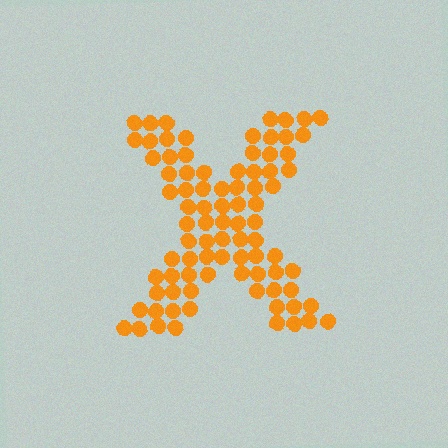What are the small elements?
The small elements are circles.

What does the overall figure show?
The overall figure shows the letter X.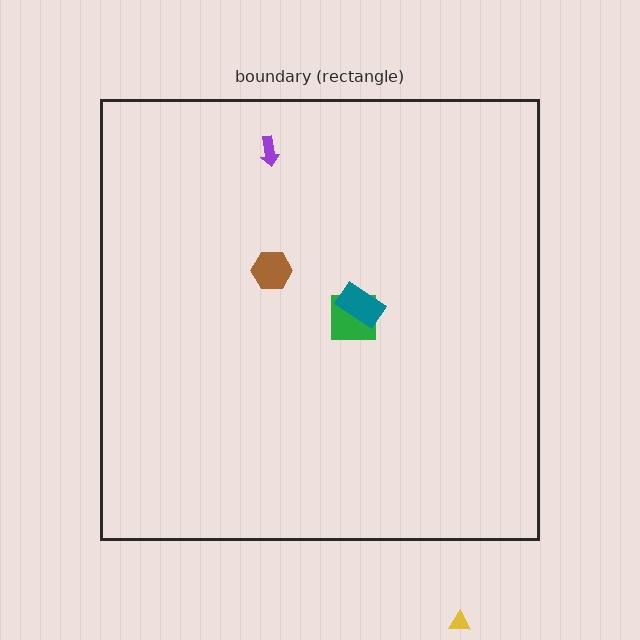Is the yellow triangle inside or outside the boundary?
Outside.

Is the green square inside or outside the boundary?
Inside.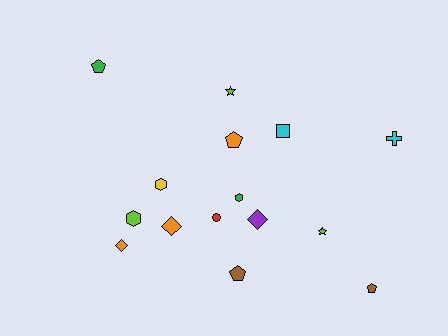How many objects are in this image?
There are 15 objects.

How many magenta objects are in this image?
There are no magenta objects.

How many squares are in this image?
There is 1 square.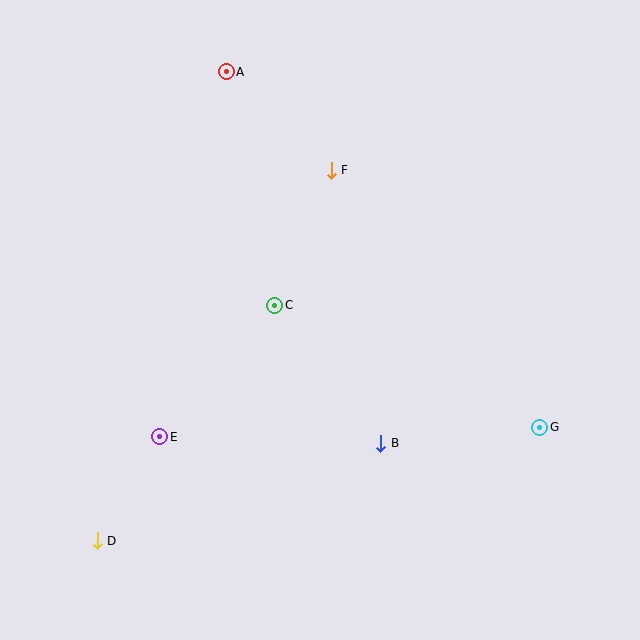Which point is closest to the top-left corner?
Point A is closest to the top-left corner.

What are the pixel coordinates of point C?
Point C is at (275, 305).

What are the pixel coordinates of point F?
Point F is at (331, 170).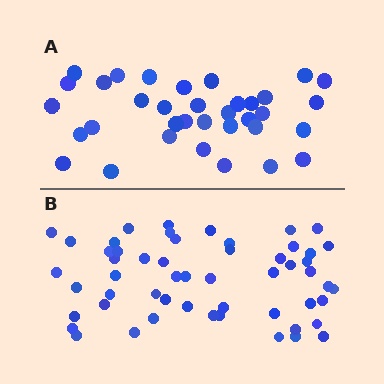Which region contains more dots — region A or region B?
Region B (the bottom region) has more dots.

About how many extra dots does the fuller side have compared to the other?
Region B has approximately 20 more dots than region A.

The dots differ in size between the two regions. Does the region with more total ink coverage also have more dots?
No. Region A has more total ink coverage because its dots are larger, but region B actually contains more individual dots. Total area can be misleading — the number of items is what matters here.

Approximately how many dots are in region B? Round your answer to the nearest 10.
About 50 dots. (The exact count is 54, which rounds to 50.)